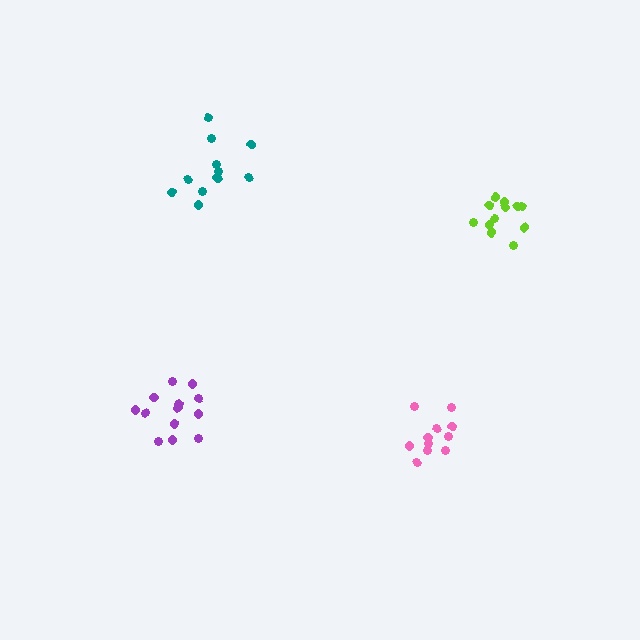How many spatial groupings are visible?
There are 4 spatial groupings.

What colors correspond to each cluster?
The clusters are colored: teal, purple, pink, lime.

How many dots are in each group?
Group 1: 11 dots, Group 2: 13 dots, Group 3: 11 dots, Group 4: 12 dots (47 total).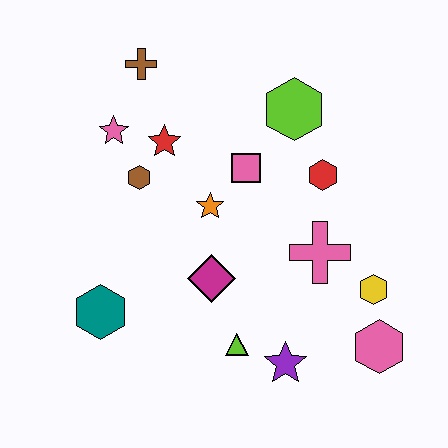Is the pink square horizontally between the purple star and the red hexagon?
No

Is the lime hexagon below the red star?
No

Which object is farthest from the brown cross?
The pink hexagon is farthest from the brown cross.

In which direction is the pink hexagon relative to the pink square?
The pink hexagon is below the pink square.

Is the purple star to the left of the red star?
No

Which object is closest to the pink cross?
The yellow hexagon is closest to the pink cross.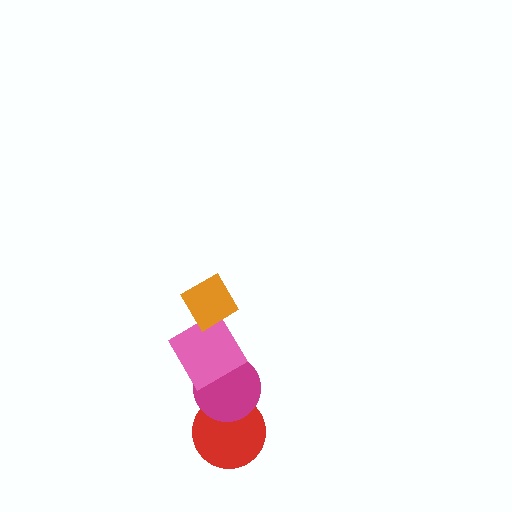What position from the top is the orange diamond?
The orange diamond is 1st from the top.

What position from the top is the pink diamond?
The pink diamond is 2nd from the top.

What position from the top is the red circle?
The red circle is 4th from the top.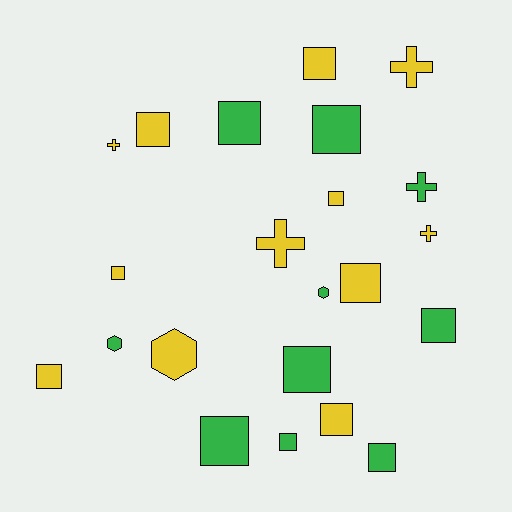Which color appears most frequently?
Yellow, with 12 objects.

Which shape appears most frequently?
Square, with 14 objects.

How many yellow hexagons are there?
There is 1 yellow hexagon.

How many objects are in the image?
There are 22 objects.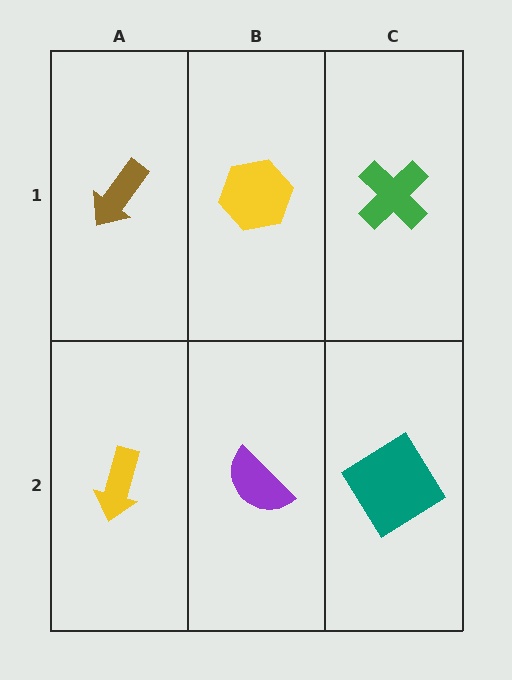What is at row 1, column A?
A brown arrow.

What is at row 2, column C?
A teal diamond.